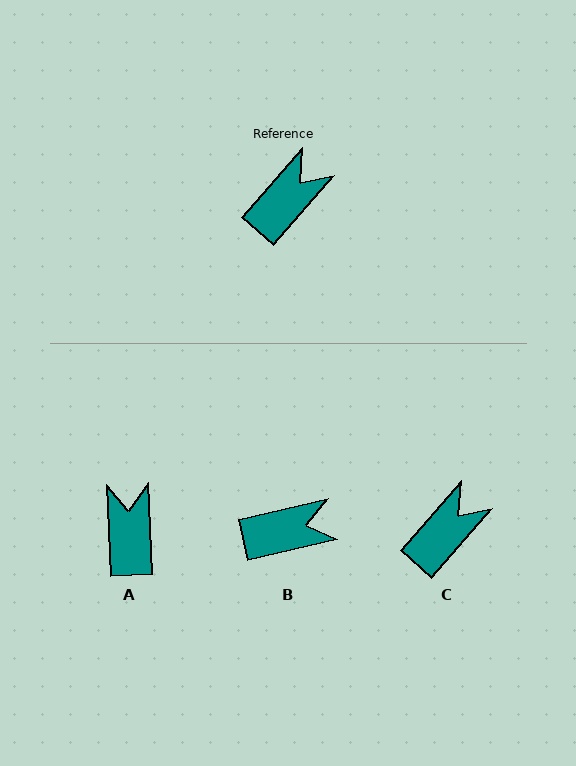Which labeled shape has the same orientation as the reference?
C.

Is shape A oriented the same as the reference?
No, it is off by about 44 degrees.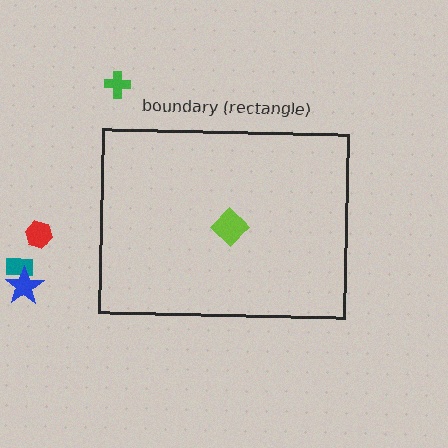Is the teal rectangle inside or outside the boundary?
Outside.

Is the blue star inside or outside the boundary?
Outside.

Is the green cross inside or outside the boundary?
Outside.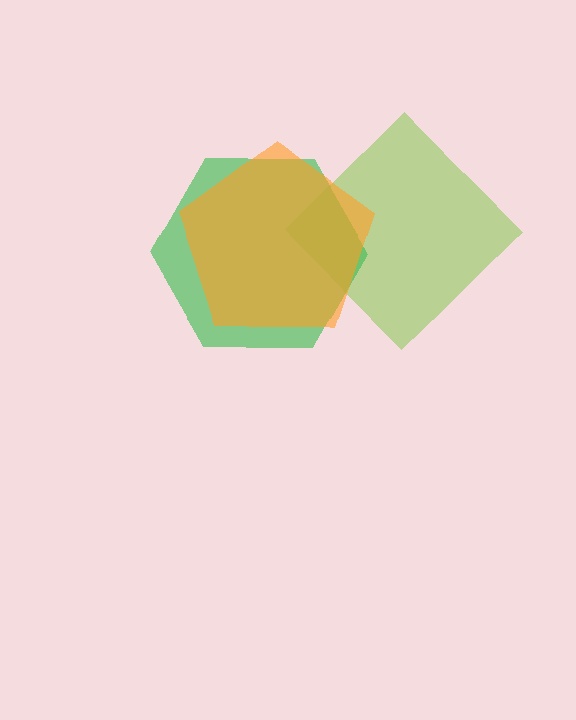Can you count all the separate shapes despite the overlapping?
Yes, there are 3 separate shapes.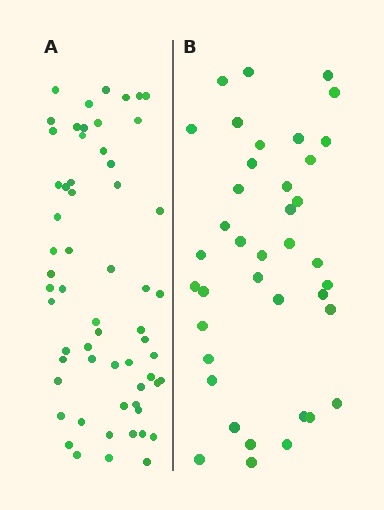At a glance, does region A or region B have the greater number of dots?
Region A (the left region) has more dots.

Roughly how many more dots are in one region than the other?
Region A has approximately 20 more dots than region B.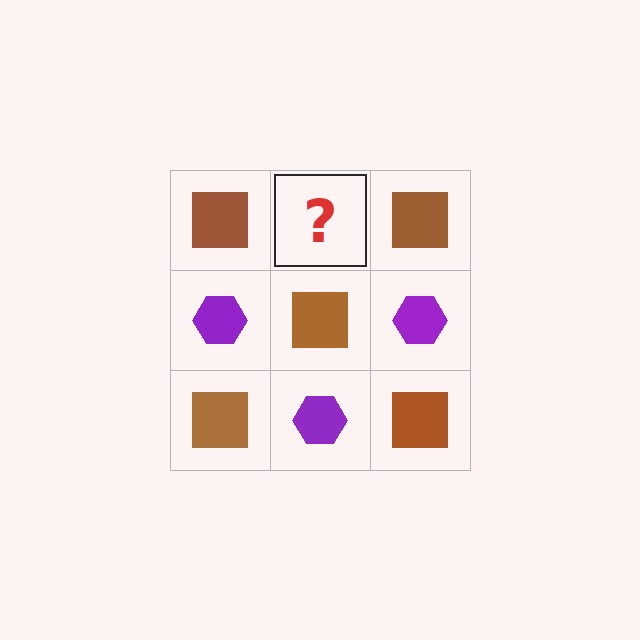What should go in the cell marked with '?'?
The missing cell should contain a purple hexagon.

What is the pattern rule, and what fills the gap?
The rule is that it alternates brown square and purple hexagon in a checkerboard pattern. The gap should be filled with a purple hexagon.